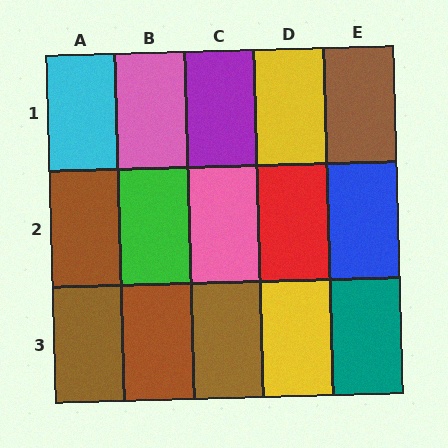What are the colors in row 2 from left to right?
Brown, green, pink, red, blue.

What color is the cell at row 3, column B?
Brown.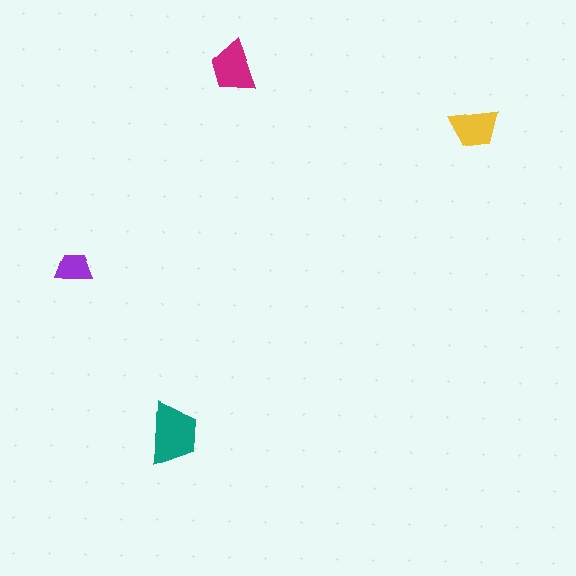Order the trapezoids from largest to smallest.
the teal one, the magenta one, the yellow one, the purple one.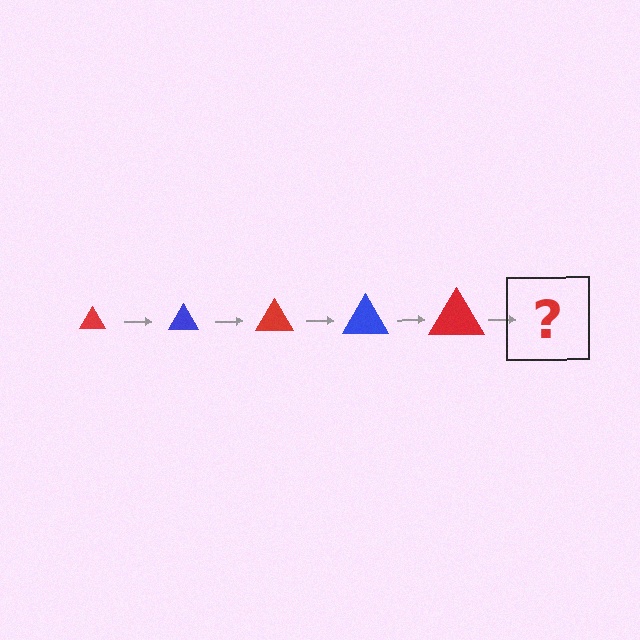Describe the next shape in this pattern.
It should be a blue triangle, larger than the previous one.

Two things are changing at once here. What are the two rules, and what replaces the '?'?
The two rules are that the triangle grows larger each step and the color cycles through red and blue. The '?' should be a blue triangle, larger than the previous one.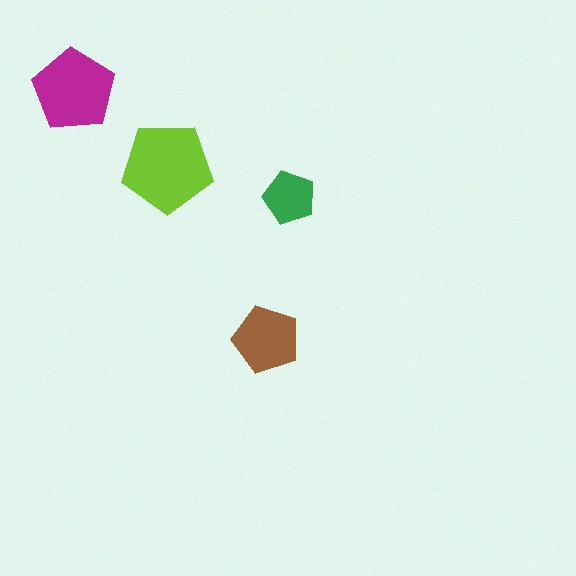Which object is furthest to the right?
The green pentagon is rightmost.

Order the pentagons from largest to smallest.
the lime one, the magenta one, the brown one, the green one.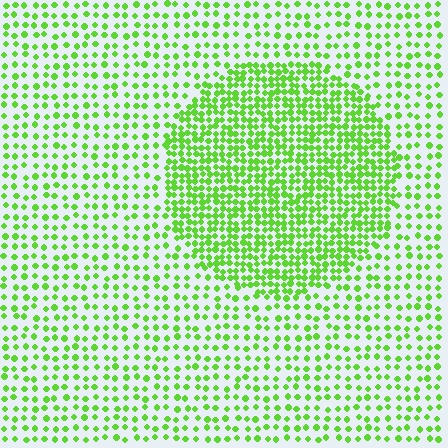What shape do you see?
I see a circle.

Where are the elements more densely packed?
The elements are more densely packed inside the circle boundary.